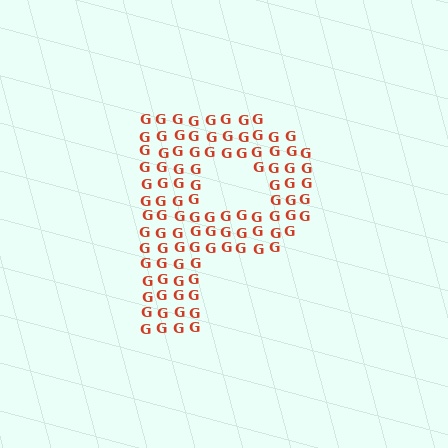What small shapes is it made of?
It is made of small letter G's.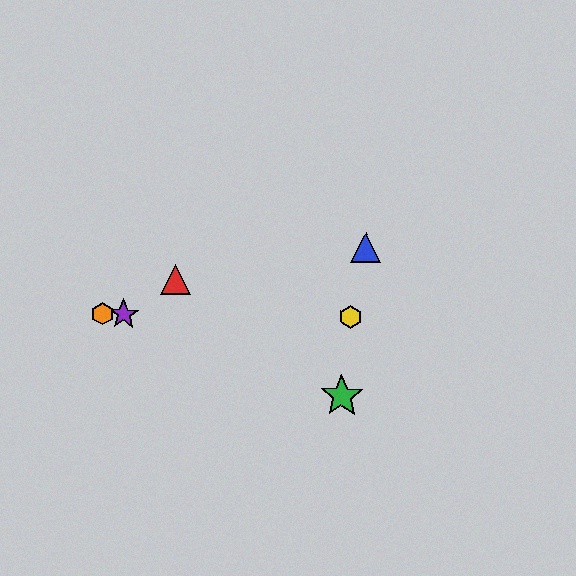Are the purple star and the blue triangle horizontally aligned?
No, the purple star is at y≈314 and the blue triangle is at y≈247.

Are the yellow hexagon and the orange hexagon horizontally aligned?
Yes, both are at y≈316.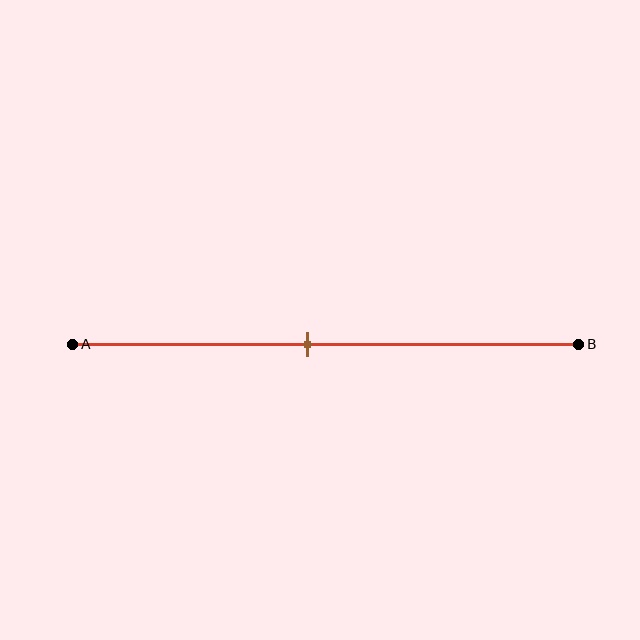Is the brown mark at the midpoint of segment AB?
No, the mark is at about 45% from A, not at the 50% midpoint.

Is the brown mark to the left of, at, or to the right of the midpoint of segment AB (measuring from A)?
The brown mark is to the left of the midpoint of segment AB.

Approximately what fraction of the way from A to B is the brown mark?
The brown mark is approximately 45% of the way from A to B.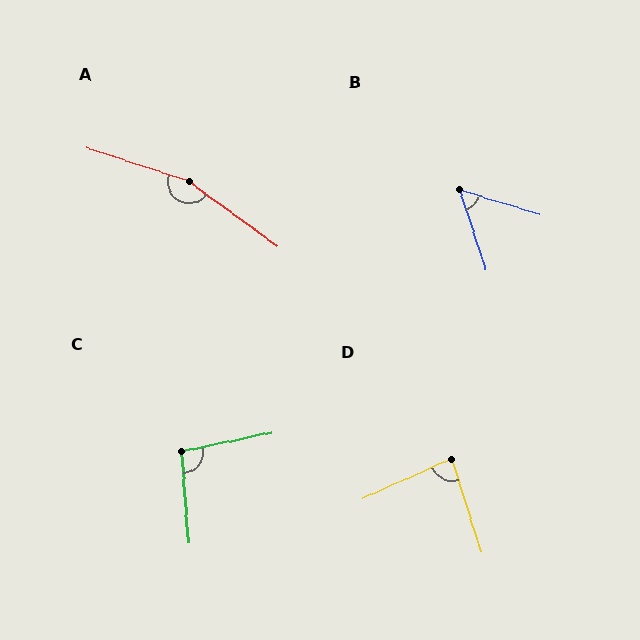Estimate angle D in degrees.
Approximately 83 degrees.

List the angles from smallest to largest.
B (55°), D (83°), C (98°), A (162°).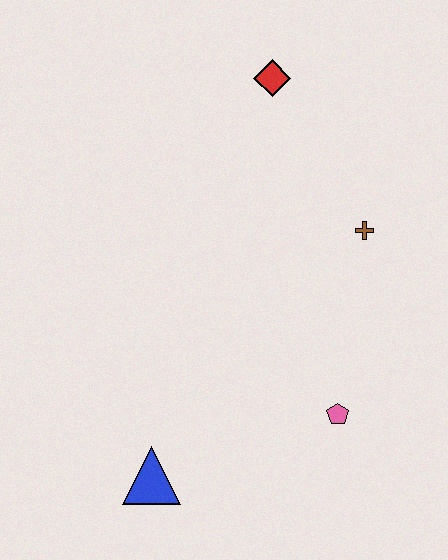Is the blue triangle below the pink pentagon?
Yes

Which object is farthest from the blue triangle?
The red diamond is farthest from the blue triangle.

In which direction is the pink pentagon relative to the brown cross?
The pink pentagon is below the brown cross.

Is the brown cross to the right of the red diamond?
Yes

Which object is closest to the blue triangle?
The pink pentagon is closest to the blue triangle.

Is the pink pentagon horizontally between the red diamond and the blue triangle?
No